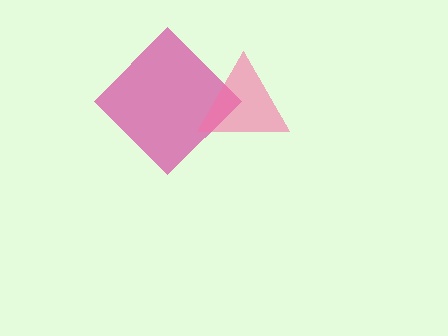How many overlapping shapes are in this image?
There are 2 overlapping shapes in the image.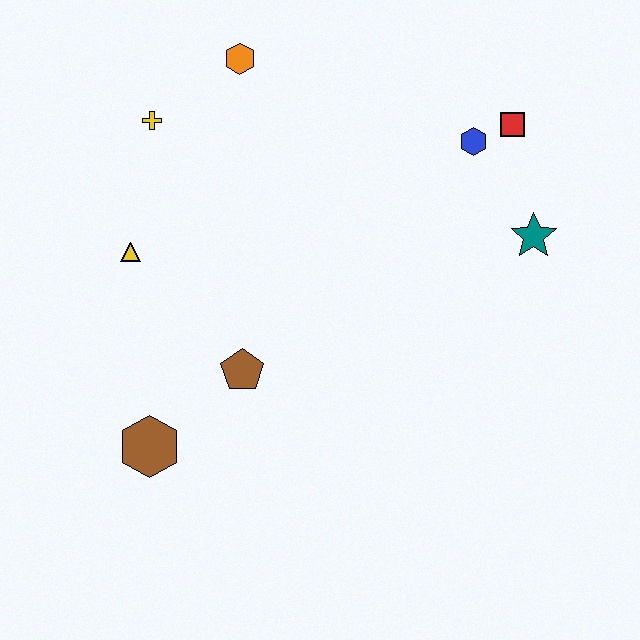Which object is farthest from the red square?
The brown hexagon is farthest from the red square.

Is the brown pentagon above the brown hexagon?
Yes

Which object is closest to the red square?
The blue hexagon is closest to the red square.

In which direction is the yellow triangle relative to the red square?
The yellow triangle is to the left of the red square.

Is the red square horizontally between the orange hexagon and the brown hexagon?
No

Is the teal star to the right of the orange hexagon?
Yes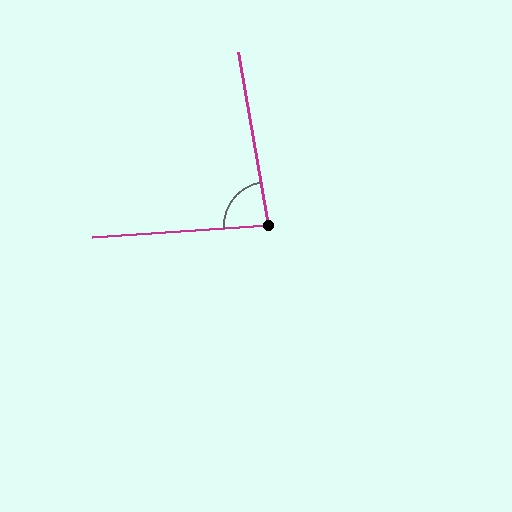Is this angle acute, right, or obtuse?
It is acute.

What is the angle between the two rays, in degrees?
Approximately 84 degrees.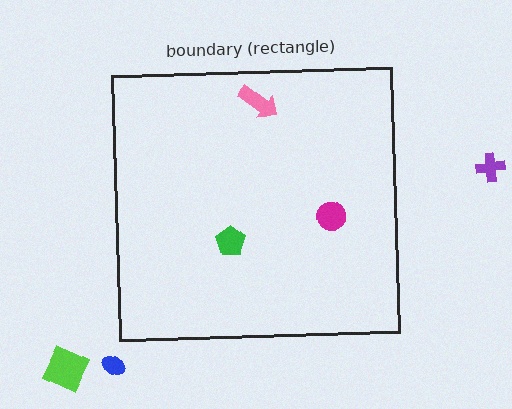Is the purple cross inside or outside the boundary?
Outside.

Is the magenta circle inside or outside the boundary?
Inside.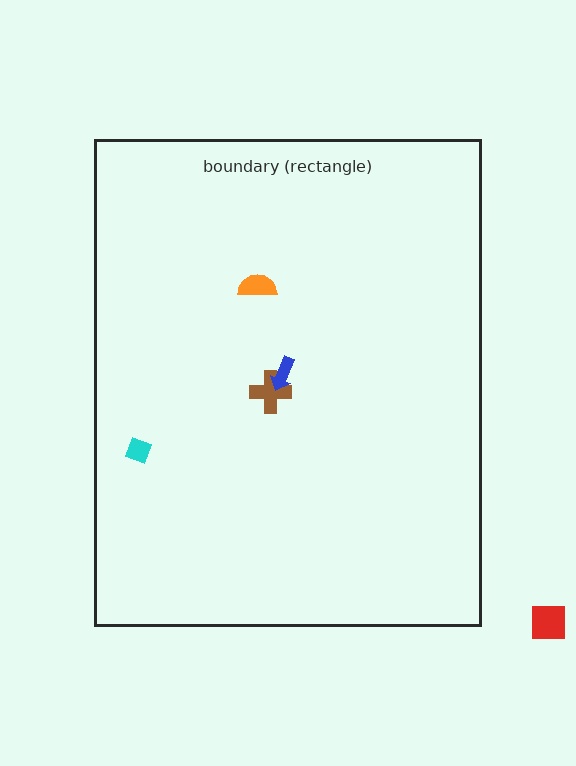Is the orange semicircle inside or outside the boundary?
Inside.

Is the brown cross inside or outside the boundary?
Inside.